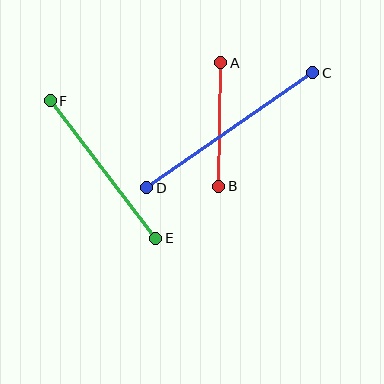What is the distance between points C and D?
The distance is approximately 202 pixels.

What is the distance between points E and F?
The distance is approximately 174 pixels.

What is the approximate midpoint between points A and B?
The midpoint is at approximately (220, 125) pixels.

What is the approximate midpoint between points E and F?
The midpoint is at approximately (103, 169) pixels.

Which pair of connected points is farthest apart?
Points C and D are farthest apart.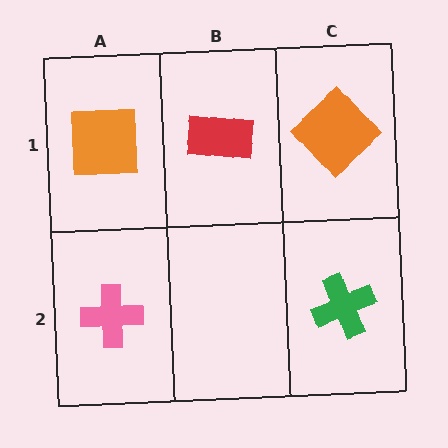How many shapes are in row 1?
3 shapes.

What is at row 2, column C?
A green cross.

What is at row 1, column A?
An orange square.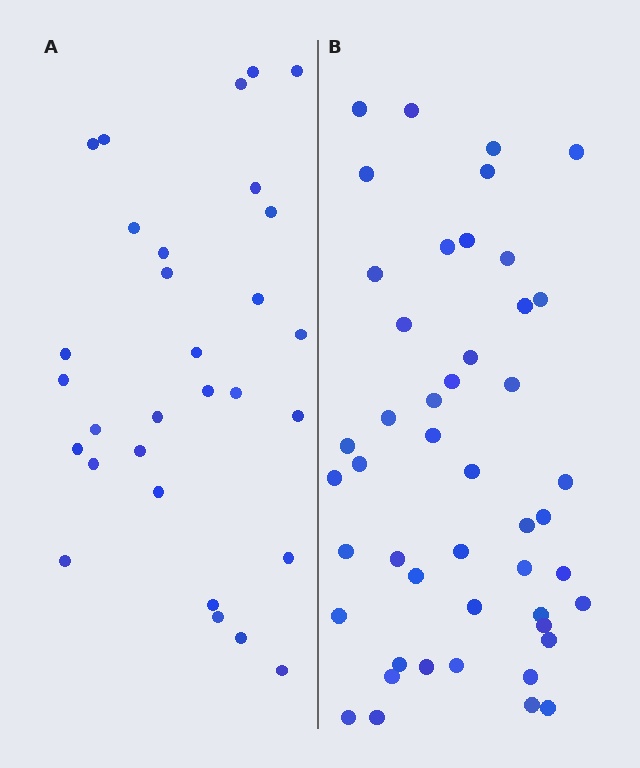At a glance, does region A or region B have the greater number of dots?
Region B (the right region) has more dots.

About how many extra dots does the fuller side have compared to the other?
Region B has approximately 15 more dots than region A.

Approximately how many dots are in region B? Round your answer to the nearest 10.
About 50 dots. (The exact count is 47, which rounds to 50.)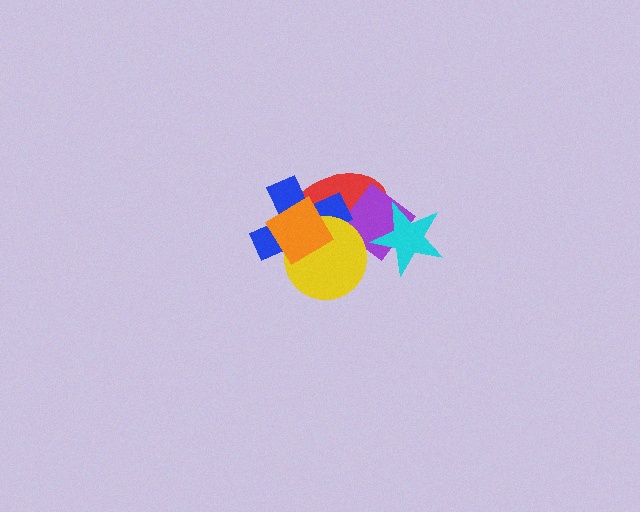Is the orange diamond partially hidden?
No, no other shape covers it.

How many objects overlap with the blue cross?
4 objects overlap with the blue cross.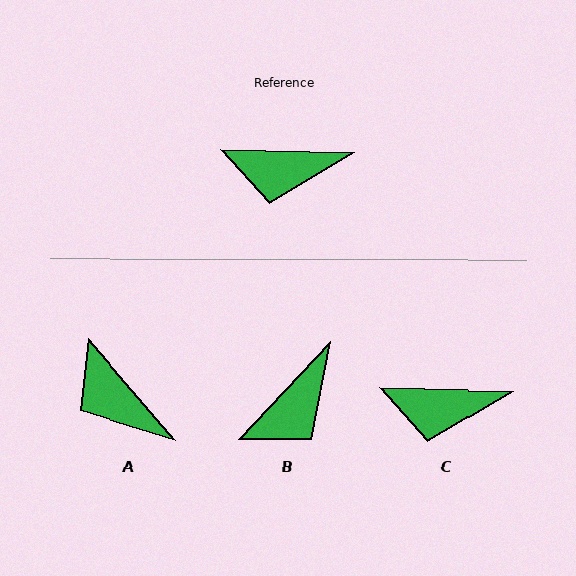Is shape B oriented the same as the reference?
No, it is off by about 48 degrees.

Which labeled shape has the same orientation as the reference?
C.